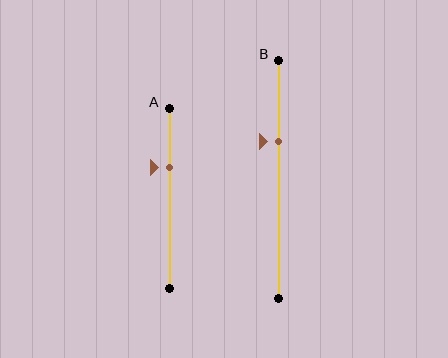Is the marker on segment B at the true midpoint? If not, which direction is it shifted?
No, the marker on segment B is shifted upward by about 16% of the segment length.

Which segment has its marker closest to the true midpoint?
Segment B has its marker closest to the true midpoint.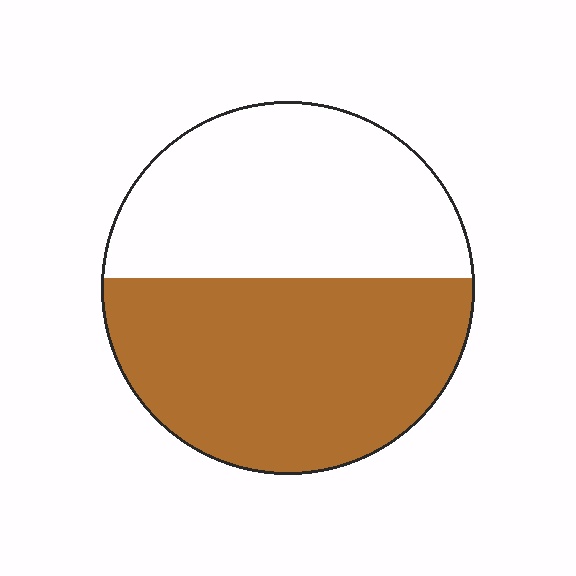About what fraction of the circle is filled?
About one half (1/2).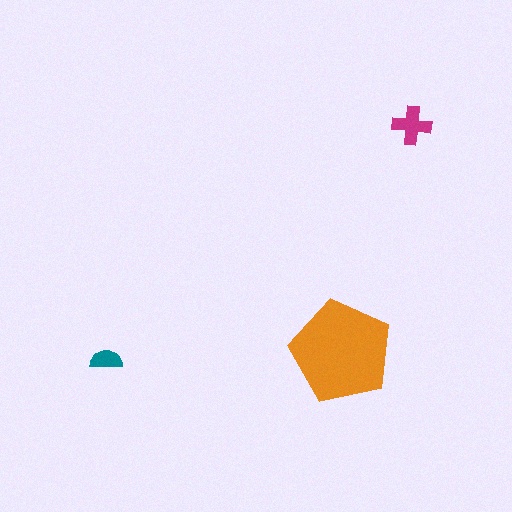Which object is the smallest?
The teal semicircle.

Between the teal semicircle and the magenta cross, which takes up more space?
The magenta cross.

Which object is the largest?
The orange pentagon.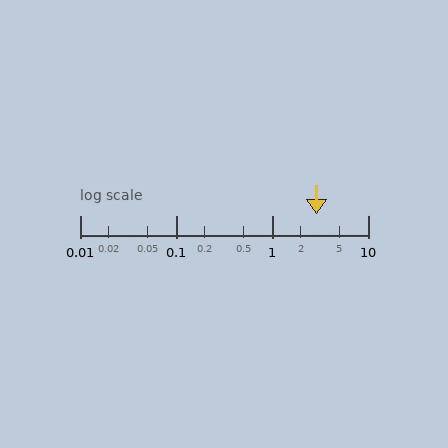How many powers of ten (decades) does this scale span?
The scale spans 3 decades, from 0.01 to 10.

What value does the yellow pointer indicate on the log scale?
The pointer indicates approximately 2.9.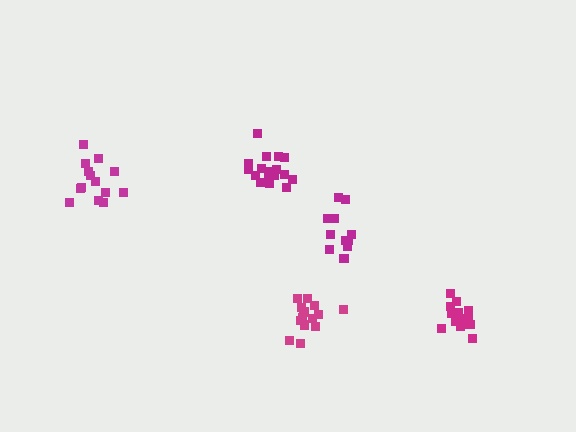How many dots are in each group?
Group 1: 14 dots, Group 2: 17 dots, Group 3: 11 dots, Group 4: 17 dots, Group 5: 17 dots (76 total).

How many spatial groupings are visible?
There are 5 spatial groupings.